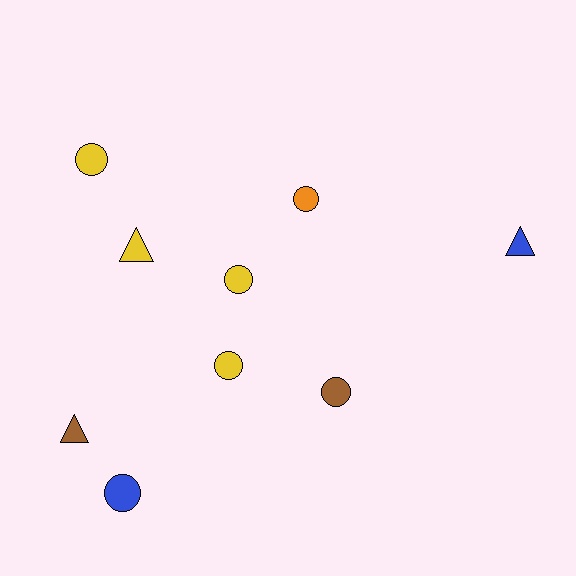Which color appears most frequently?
Yellow, with 4 objects.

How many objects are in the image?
There are 9 objects.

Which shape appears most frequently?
Circle, with 6 objects.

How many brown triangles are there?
There is 1 brown triangle.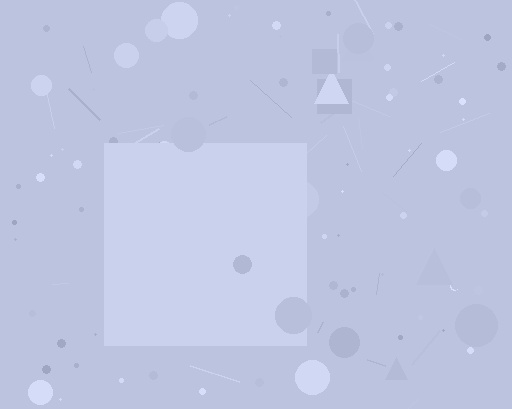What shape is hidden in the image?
A square is hidden in the image.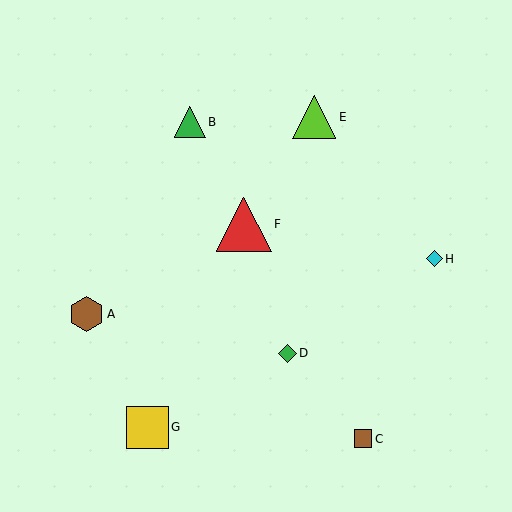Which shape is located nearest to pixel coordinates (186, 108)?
The green triangle (labeled B) at (190, 122) is nearest to that location.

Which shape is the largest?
The red triangle (labeled F) is the largest.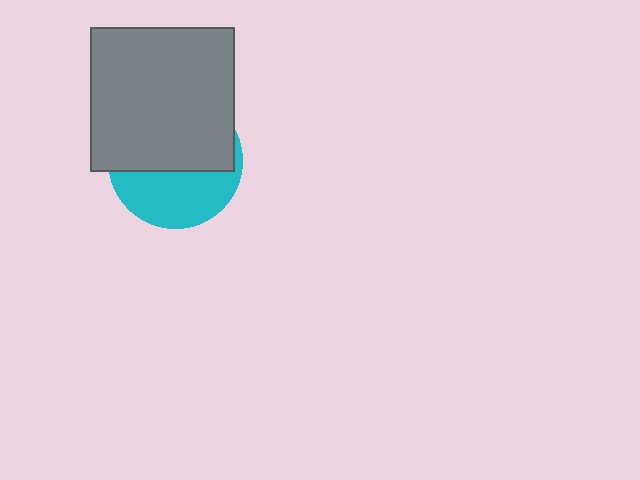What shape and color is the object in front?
The object in front is a gray square.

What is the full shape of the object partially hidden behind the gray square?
The partially hidden object is a cyan circle.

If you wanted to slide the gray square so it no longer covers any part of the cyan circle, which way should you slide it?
Slide it up — that is the most direct way to separate the two shapes.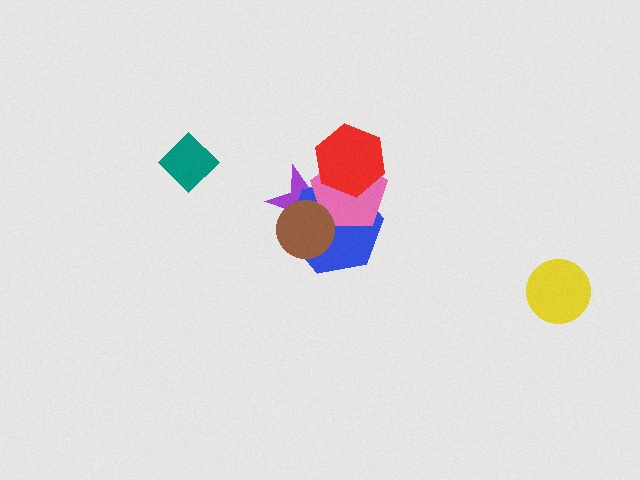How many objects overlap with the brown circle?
3 objects overlap with the brown circle.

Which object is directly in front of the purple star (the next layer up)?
The blue hexagon is directly in front of the purple star.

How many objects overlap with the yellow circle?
0 objects overlap with the yellow circle.